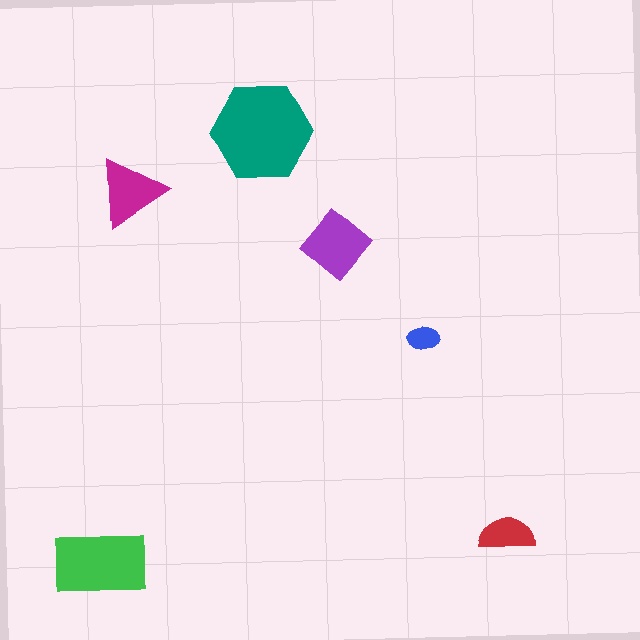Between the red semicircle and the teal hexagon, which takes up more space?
The teal hexagon.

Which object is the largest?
The teal hexagon.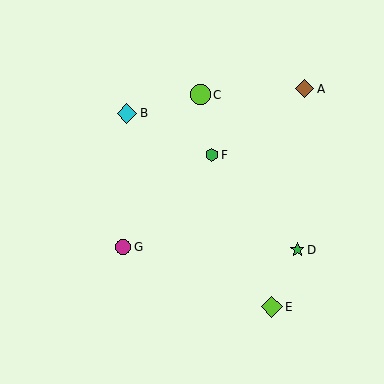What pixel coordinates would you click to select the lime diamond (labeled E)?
Click at (272, 307) to select the lime diamond E.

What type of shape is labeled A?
Shape A is a brown diamond.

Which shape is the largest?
The lime diamond (labeled E) is the largest.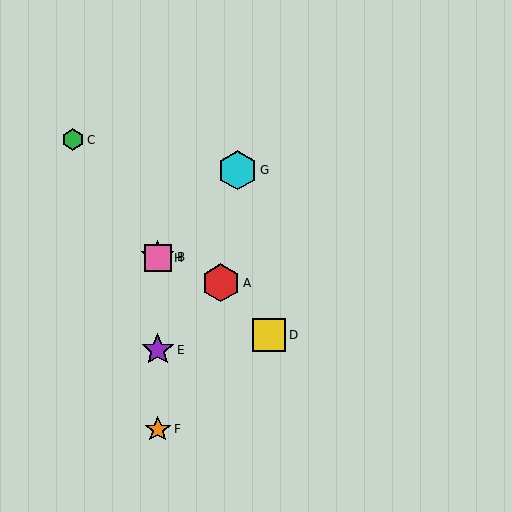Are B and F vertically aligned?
Yes, both are at x≈158.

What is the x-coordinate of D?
Object D is at x≈269.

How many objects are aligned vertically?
4 objects (B, E, F, H) are aligned vertically.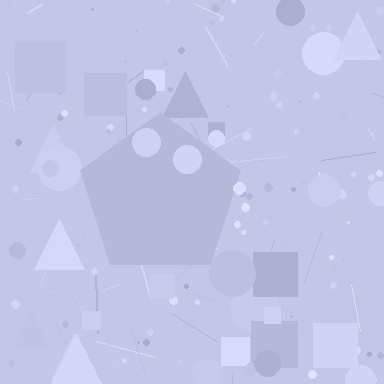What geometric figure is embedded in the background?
A pentagon is embedded in the background.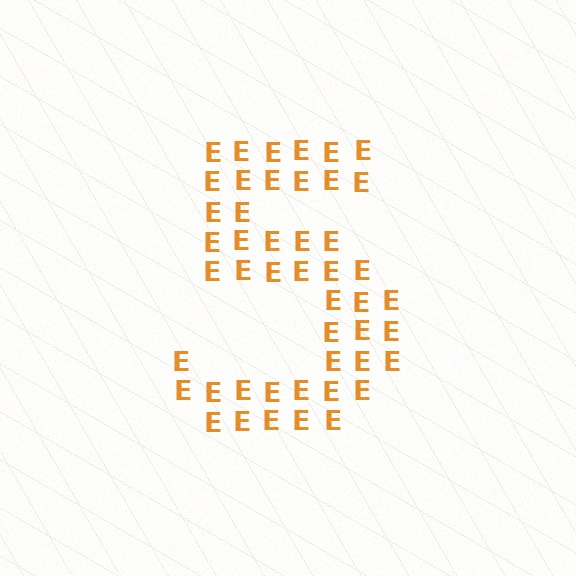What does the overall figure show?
The overall figure shows the digit 5.